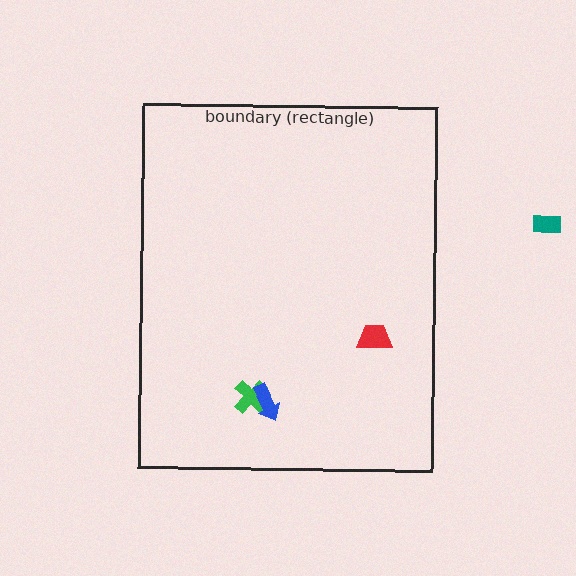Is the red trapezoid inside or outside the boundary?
Inside.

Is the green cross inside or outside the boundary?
Inside.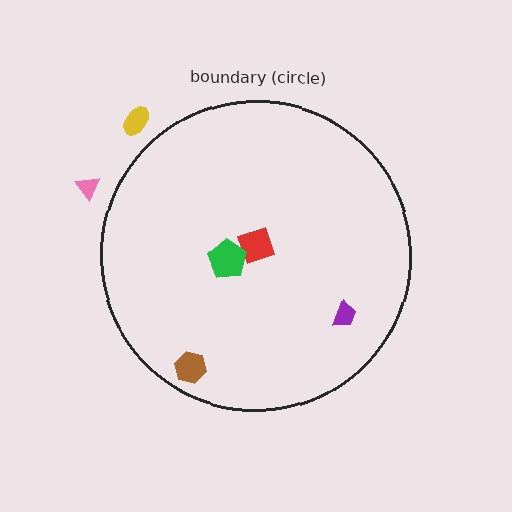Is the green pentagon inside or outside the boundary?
Inside.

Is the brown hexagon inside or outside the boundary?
Inside.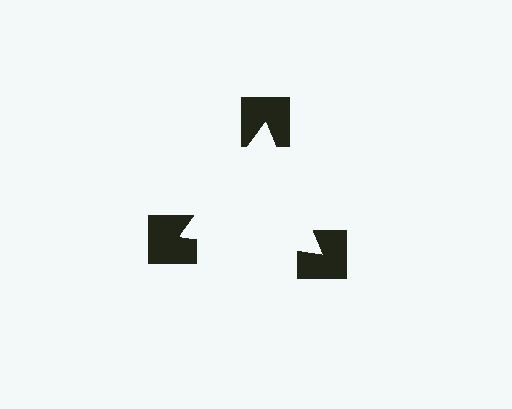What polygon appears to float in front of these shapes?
An illusory triangle — its edges are inferred from the aligned wedge cuts in the notched squares, not physically drawn.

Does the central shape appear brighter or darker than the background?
It typically appears slightly brighter than the background, even though no actual brightness change is drawn.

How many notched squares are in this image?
There are 3 — one at each vertex of the illusory triangle.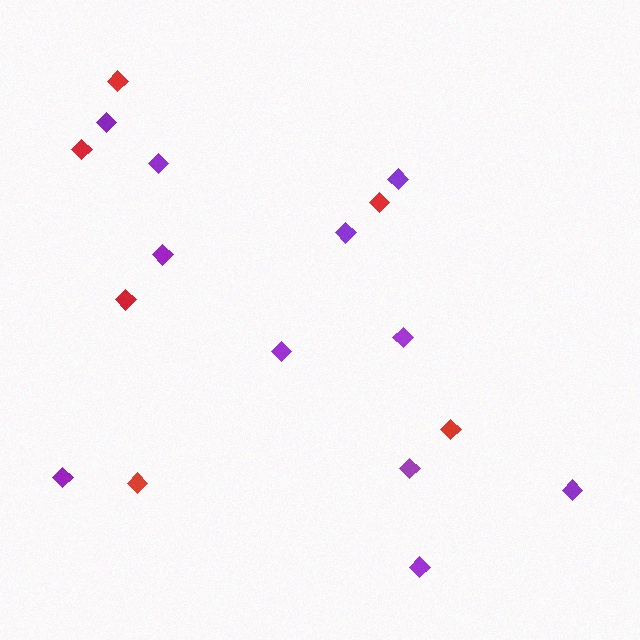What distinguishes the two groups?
There are 2 groups: one group of purple diamonds (11) and one group of red diamonds (6).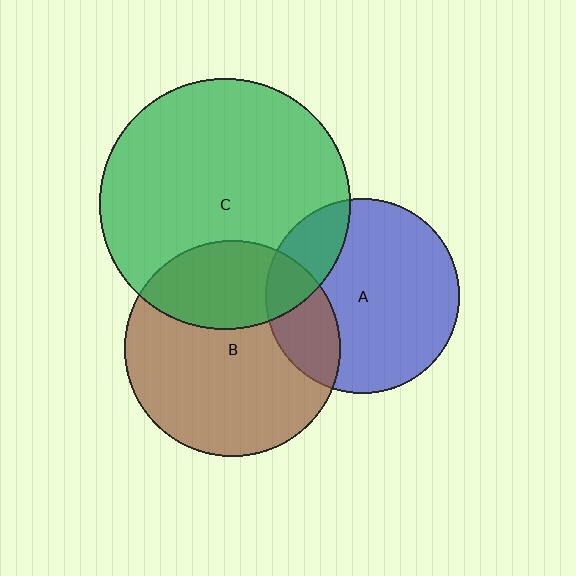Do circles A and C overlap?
Yes.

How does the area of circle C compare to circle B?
Approximately 1.3 times.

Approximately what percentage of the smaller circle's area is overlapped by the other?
Approximately 20%.